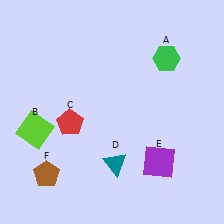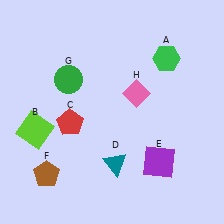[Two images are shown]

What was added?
A green circle (G), a pink diamond (H) were added in Image 2.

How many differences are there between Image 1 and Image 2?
There are 2 differences between the two images.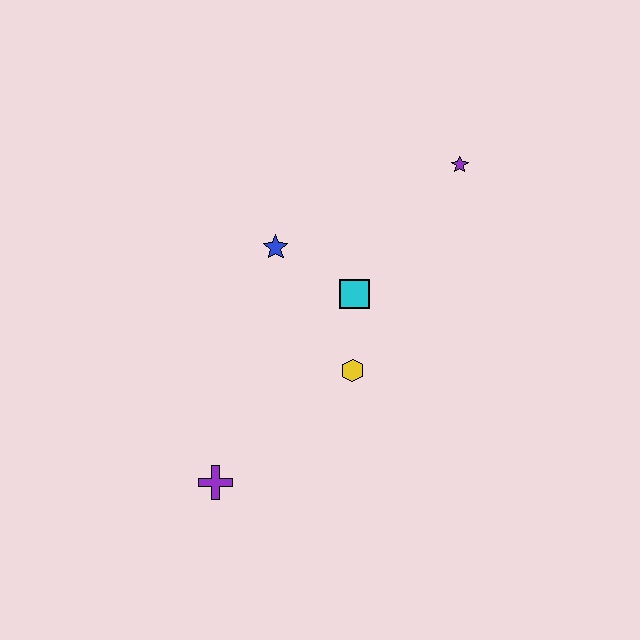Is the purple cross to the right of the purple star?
No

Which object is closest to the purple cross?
The yellow hexagon is closest to the purple cross.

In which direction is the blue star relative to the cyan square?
The blue star is to the left of the cyan square.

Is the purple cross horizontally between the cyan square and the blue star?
No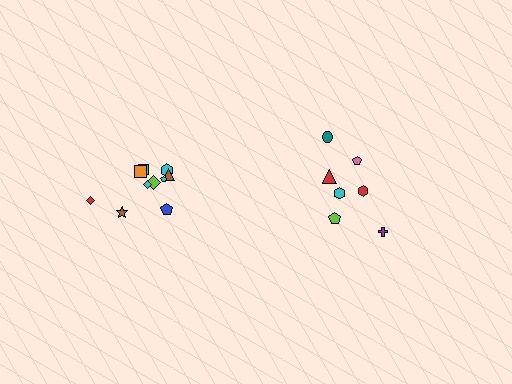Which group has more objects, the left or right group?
The left group.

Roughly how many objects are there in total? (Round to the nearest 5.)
Roughly 15 objects in total.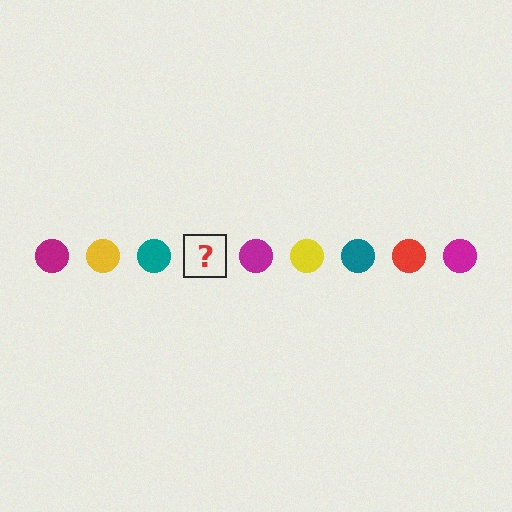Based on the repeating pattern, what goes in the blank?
The blank should be a red circle.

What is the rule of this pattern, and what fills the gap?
The rule is that the pattern cycles through magenta, yellow, teal, red circles. The gap should be filled with a red circle.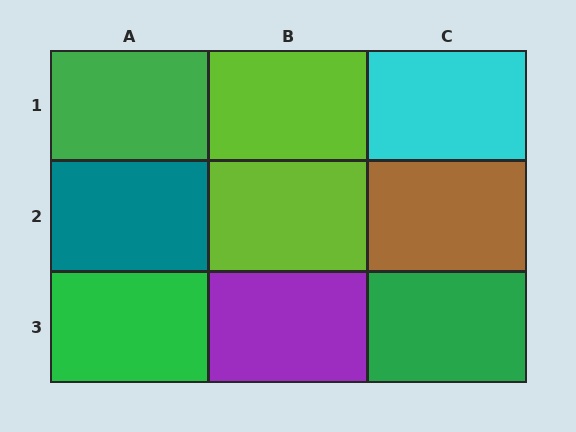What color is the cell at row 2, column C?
Brown.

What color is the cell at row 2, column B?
Lime.